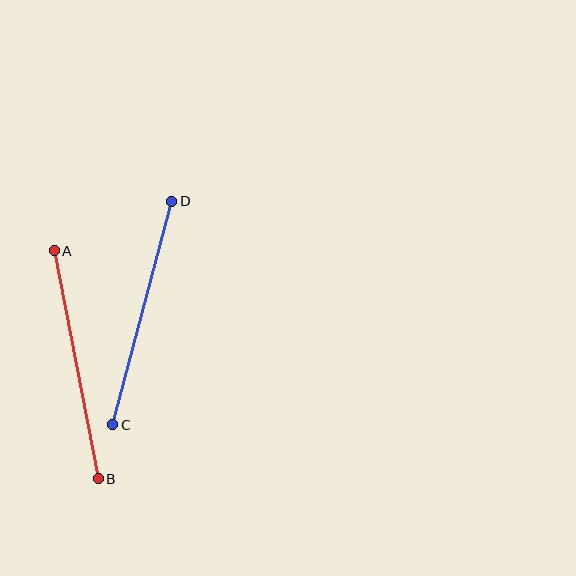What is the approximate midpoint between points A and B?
The midpoint is at approximately (76, 365) pixels.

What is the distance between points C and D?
The distance is approximately 231 pixels.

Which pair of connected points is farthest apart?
Points A and B are farthest apart.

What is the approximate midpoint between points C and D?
The midpoint is at approximately (142, 313) pixels.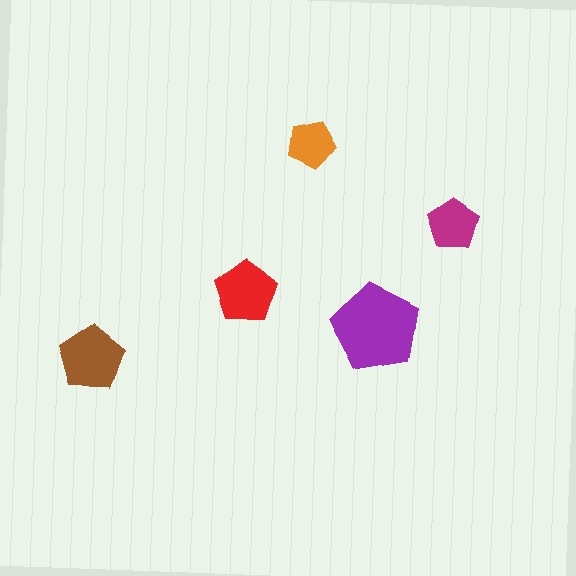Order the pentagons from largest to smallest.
the purple one, the brown one, the red one, the magenta one, the orange one.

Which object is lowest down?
The brown pentagon is bottommost.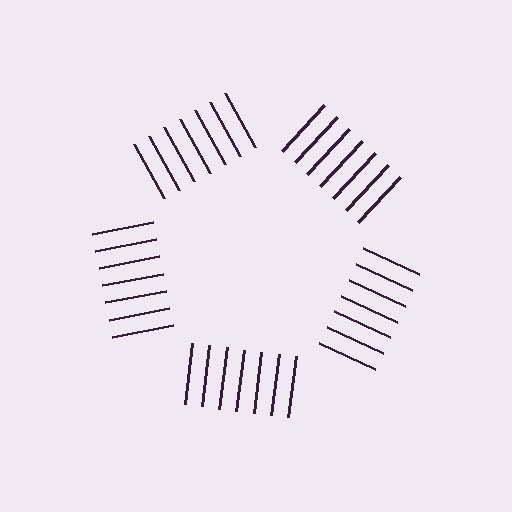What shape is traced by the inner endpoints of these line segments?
An illusory pentagon — the line segments terminate on its edges but no continuous stroke is drawn.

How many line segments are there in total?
35 — 7 along each of the 5 edges.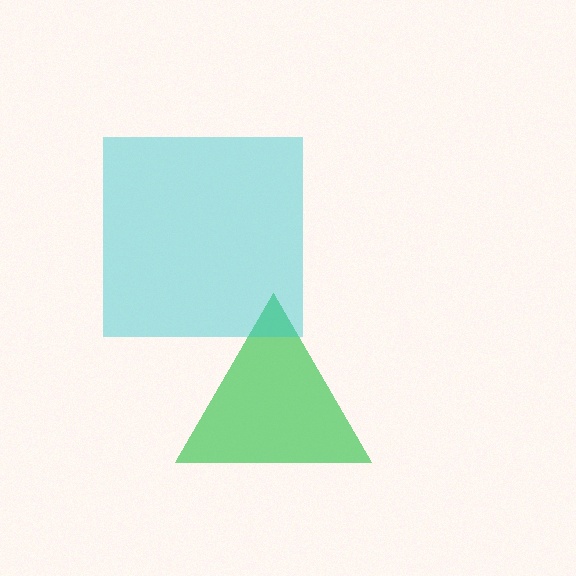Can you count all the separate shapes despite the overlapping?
Yes, there are 2 separate shapes.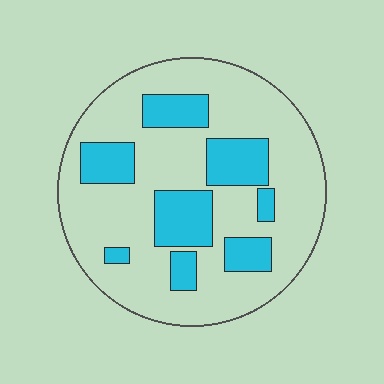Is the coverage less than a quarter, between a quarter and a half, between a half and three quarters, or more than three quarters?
Between a quarter and a half.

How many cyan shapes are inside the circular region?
8.